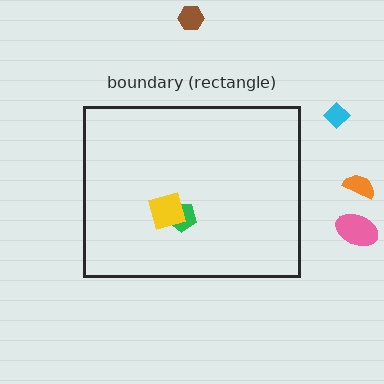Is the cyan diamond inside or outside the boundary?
Outside.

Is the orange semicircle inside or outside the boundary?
Outside.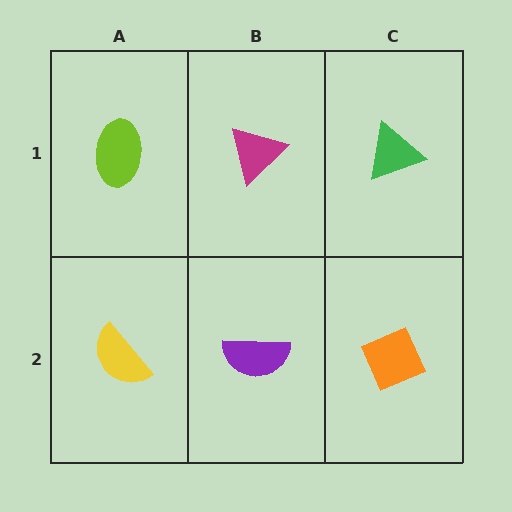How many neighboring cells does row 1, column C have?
2.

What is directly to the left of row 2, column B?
A yellow semicircle.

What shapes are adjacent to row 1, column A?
A yellow semicircle (row 2, column A), a magenta triangle (row 1, column B).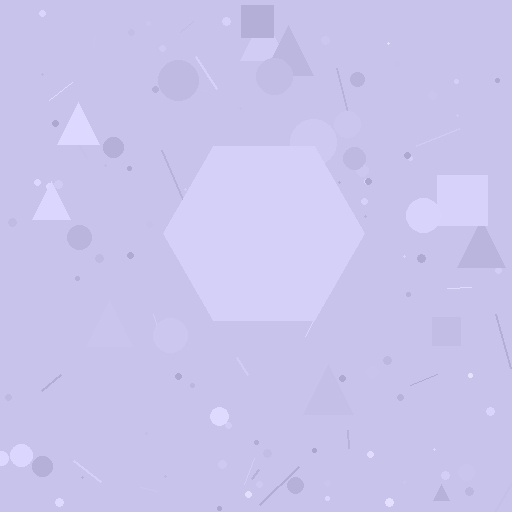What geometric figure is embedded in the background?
A hexagon is embedded in the background.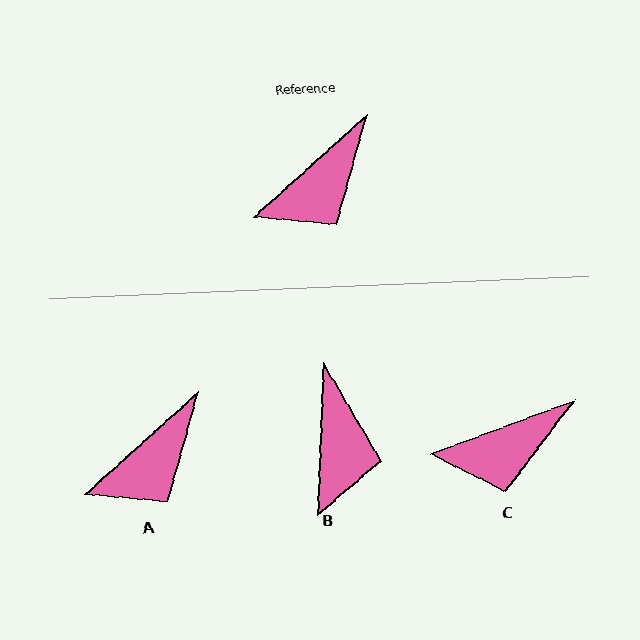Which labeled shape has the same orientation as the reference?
A.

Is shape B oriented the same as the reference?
No, it is off by about 46 degrees.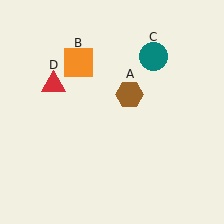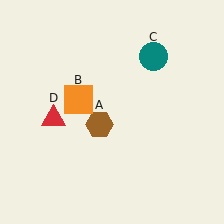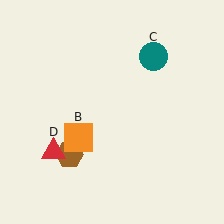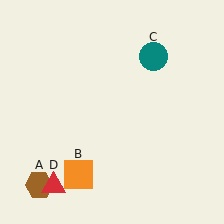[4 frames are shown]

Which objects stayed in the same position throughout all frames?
Teal circle (object C) remained stationary.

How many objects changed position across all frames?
3 objects changed position: brown hexagon (object A), orange square (object B), red triangle (object D).